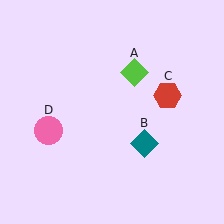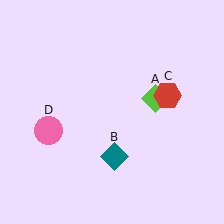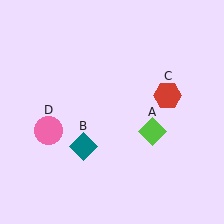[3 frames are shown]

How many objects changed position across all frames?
2 objects changed position: lime diamond (object A), teal diamond (object B).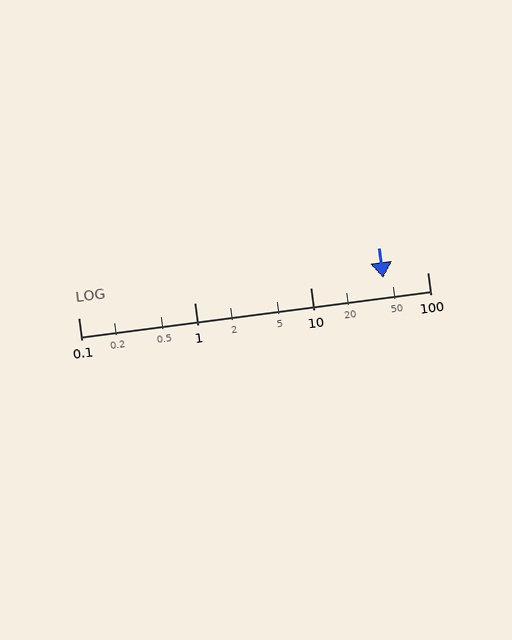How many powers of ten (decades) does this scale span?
The scale spans 3 decades, from 0.1 to 100.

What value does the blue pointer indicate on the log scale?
The pointer indicates approximately 42.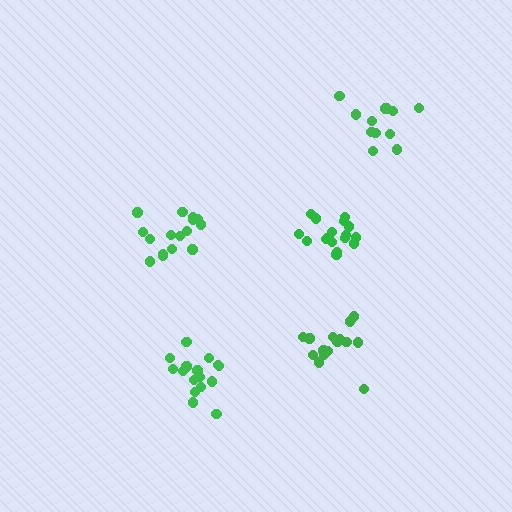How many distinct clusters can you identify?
There are 5 distinct clusters.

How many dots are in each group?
Group 1: 16 dots, Group 2: 12 dots, Group 3: 16 dots, Group 4: 16 dots, Group 5: 17 dots (77 total).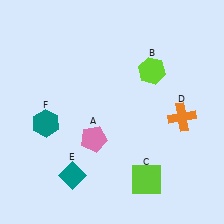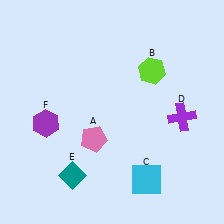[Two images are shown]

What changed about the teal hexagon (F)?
In Image 1, F is teal. In Image 2, it changed to purple.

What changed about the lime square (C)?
In Image 1, C is lime. In Image 2, it changed to cyan.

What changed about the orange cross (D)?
In Image 1, D is orange. In Image 2, it changed to purple.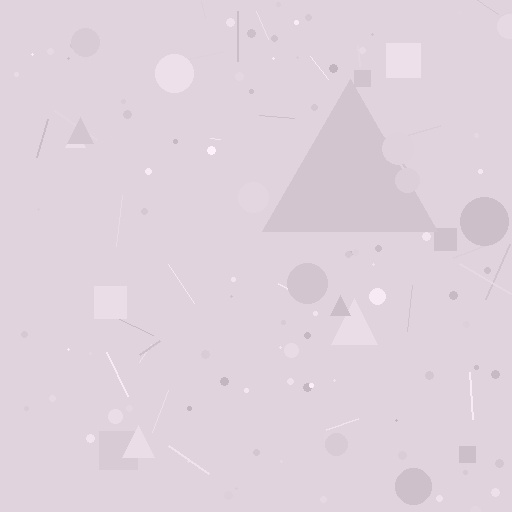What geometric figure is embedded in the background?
A triangle is embedded in the background.